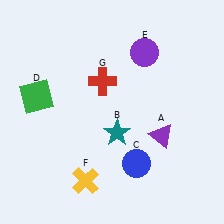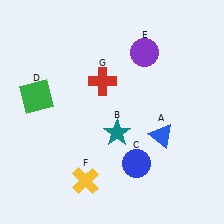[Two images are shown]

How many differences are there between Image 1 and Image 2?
There is 1 difference between the two images.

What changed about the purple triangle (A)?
In Image 1, A is purple. In Image 2, it changed to blue.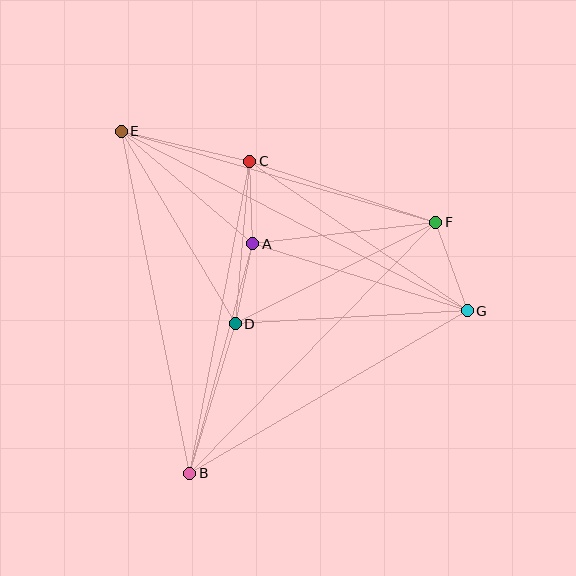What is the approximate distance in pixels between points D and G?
The distance between D and G is approximately 232 pixels.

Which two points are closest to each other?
Points A and D are closest to each other.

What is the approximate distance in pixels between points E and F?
The distance between E and F is approximately 327 pixels.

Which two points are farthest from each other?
Points E and G are farthest from each other.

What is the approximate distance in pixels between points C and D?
The distance between C and D is approximately 163 pixels.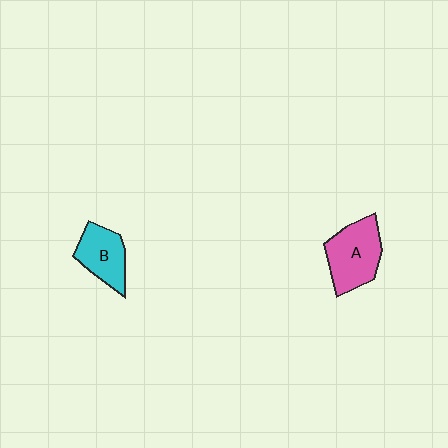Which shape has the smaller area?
Shape B (cyan).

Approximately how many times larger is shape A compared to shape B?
Approximately 1.3 times.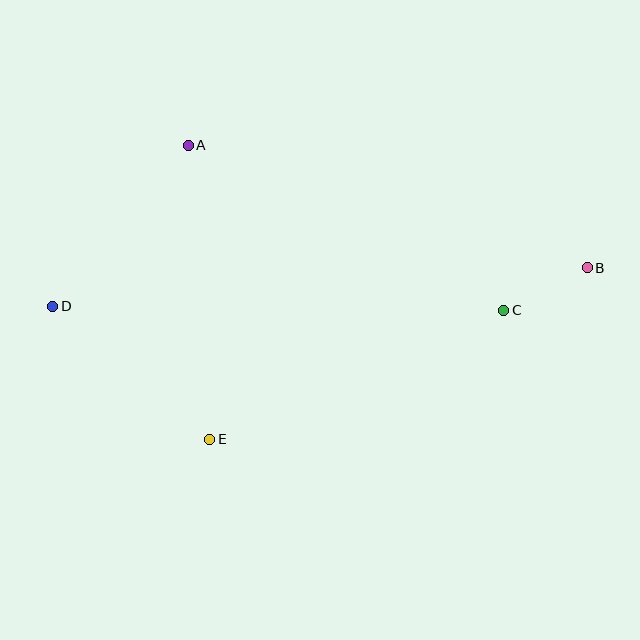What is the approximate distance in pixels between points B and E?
The distance between B and E is approximately 415 pixels.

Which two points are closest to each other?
Points B and C are closest to each other.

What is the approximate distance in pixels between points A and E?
The distance between A and E is approximately 295 pixels.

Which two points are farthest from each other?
Points B and D are farthest from each other.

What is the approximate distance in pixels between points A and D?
The distance between A and D is approximately 211 pixels.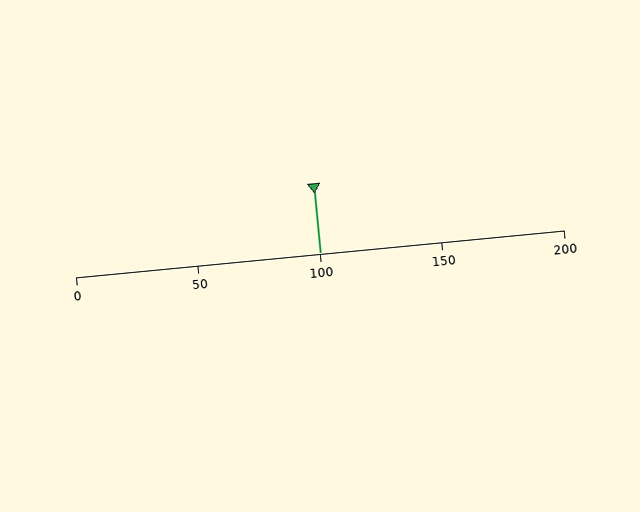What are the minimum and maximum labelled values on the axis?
The axis runs from 0 to 200.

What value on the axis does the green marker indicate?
The marker indicates approximately 100.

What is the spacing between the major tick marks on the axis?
The major ticks are spaced 50 apart.